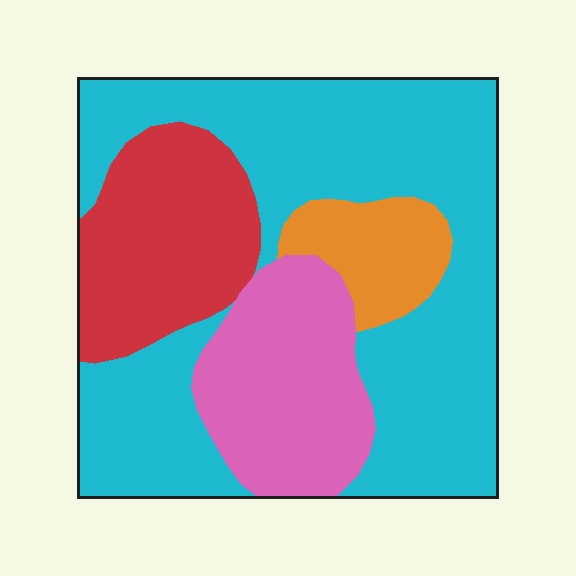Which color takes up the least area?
Orange, at roughly 10%.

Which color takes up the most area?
Cyan, at roughly 55%.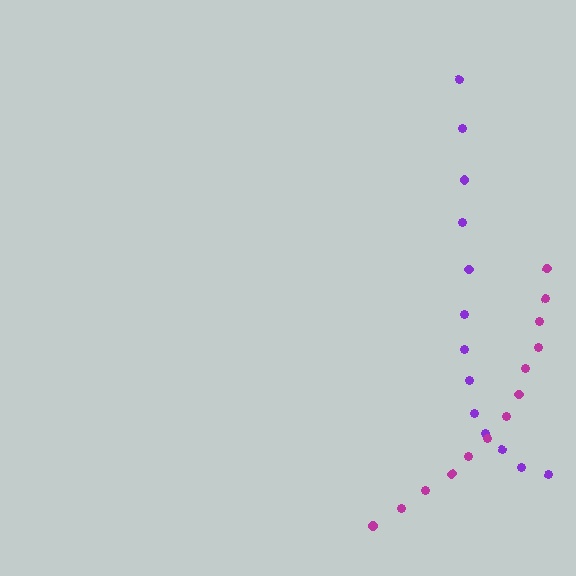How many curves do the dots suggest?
There are 2 distinct paths.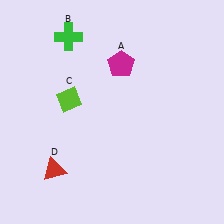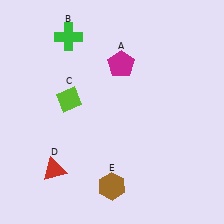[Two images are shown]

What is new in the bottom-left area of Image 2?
A brown hexagon (E) was added in the bottom-left area of Image 2.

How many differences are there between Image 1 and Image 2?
There is 1 difference between the two images.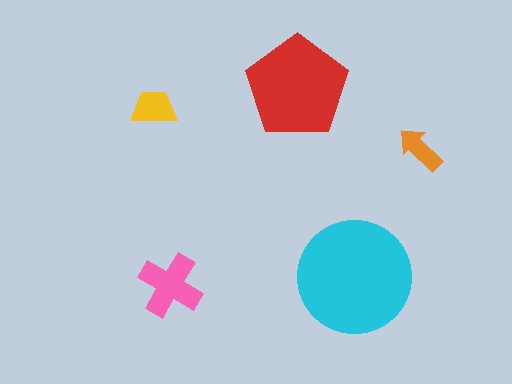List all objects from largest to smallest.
The cyan circle, the red pentagon, the pink cross, the yellow trapezoid, the orange arrow.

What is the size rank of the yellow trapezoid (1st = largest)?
4th.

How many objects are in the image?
There are 5 objects in the image.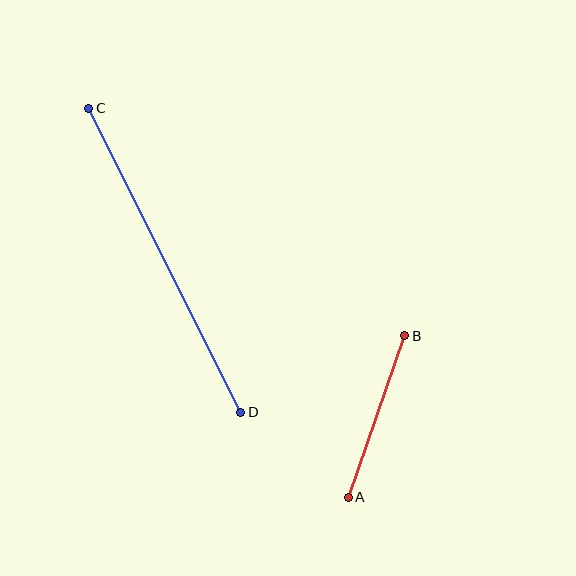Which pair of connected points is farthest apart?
Points C and D are farthest apart.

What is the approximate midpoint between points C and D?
The midpoint is at approximately (165, 260) pixels.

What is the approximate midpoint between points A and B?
The midpoint is at approximately (377, 417) pixels.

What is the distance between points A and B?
The distance is approximately 171 pixels.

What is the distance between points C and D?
The distance is approximately 340 pixels.